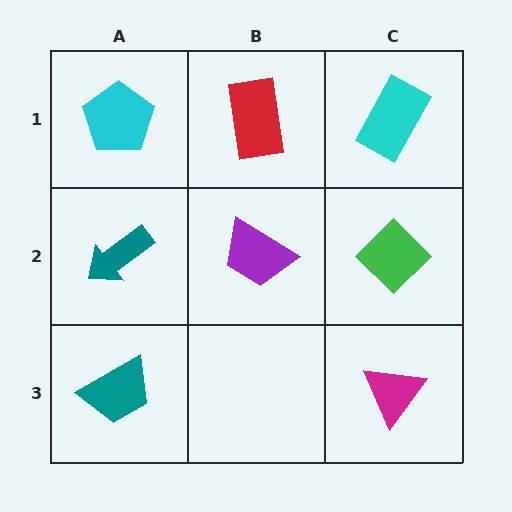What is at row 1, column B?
A red rectangle.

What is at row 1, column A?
A cyan pentagon.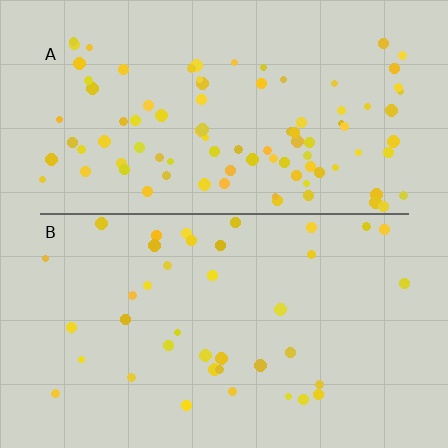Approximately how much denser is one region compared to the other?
Approximately 2.4× — region A over region B.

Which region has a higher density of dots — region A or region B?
A (the top).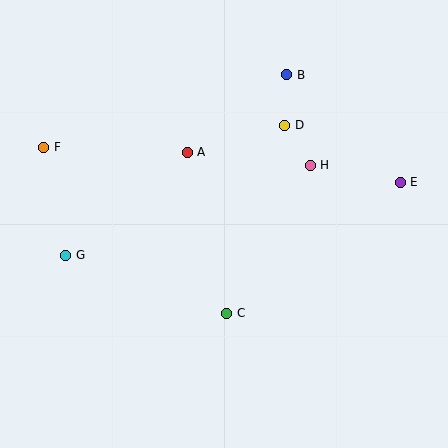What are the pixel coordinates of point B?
Point B is at (287, 75).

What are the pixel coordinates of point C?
Point C is at (227, 313).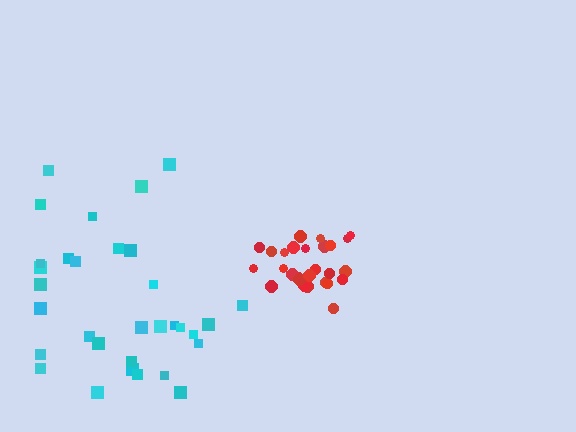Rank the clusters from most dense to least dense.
red, cyan.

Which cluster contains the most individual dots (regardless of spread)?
Cyan (32).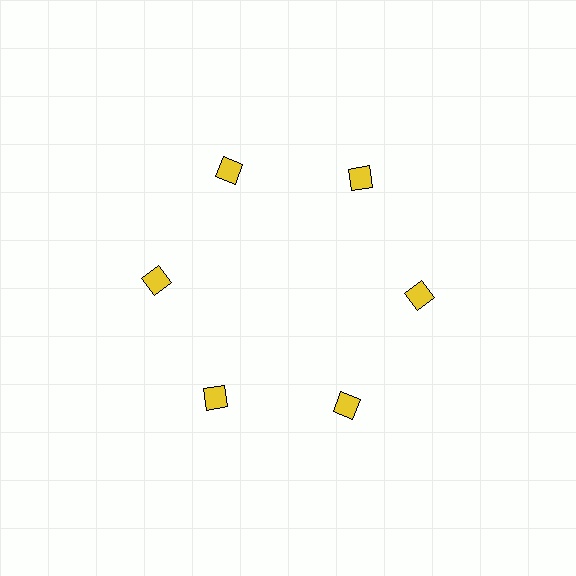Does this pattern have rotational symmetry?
Yes, this pattern has 6-fold rotational symmetry. It looks the same after rotating 60 degrees around the center.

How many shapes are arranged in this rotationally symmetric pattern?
There are 6 shapes, arranged in 6 groups of 1.